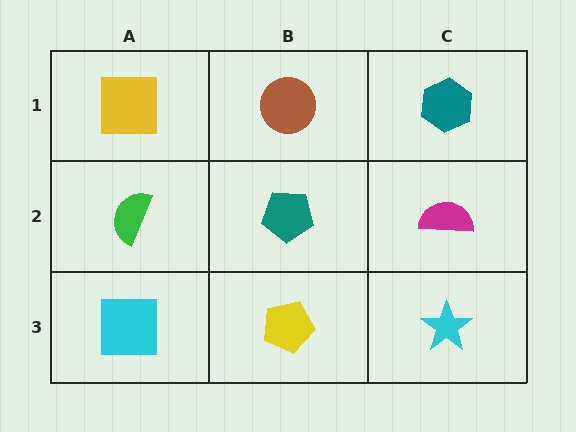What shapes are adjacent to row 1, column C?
A magenta semicircle (row 2, column C), a brown circle (row 1, column B).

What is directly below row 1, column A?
A green semicircle.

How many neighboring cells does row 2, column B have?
4.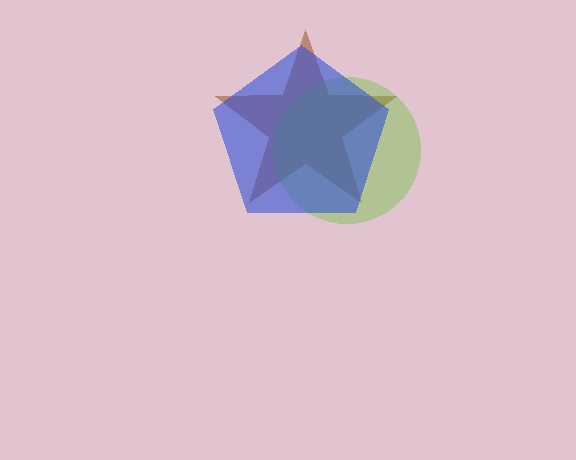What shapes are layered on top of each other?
The layered shapes are: a brown star, a lime circle, a blue pentagon.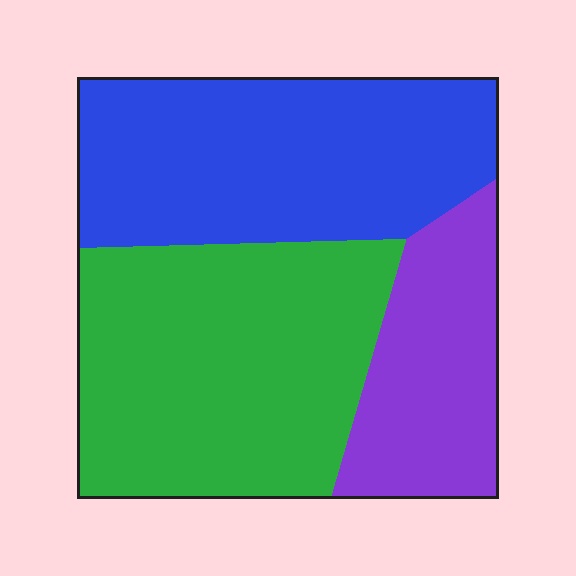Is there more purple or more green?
Green.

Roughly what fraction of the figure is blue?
Blue takes up between a quarter and a half of the figure.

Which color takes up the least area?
Purple, at roughly 20%.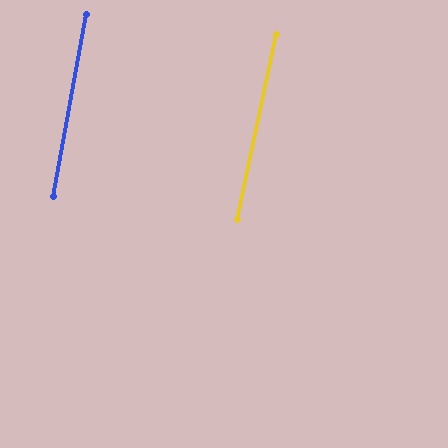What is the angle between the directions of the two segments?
Approximately 1 degree.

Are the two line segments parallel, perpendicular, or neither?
Parallel — their directions differ by only 1.5°.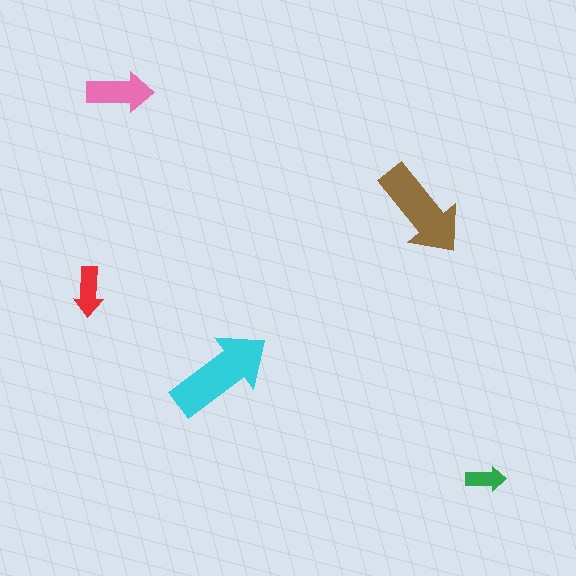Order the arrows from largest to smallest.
the cyan one, the brown one, the pink one, the red one, the green one.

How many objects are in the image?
There are 5 objects in the image.